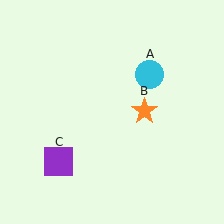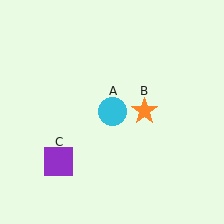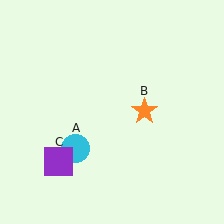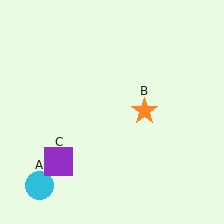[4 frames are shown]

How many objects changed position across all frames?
1 object changed position: cyan circle (object A).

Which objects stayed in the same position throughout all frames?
Orange star (object B) and purple square (object C) remained stationary.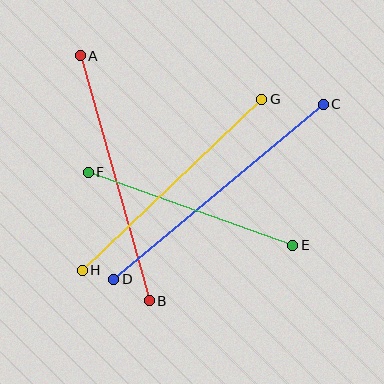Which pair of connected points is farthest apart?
Points C and D are farthest apart.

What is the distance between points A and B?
The distance is approximately 255 pixels.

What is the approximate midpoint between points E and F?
The midpoint is at approximately (190, 209) pixels.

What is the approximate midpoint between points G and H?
The midpoint is at approximately (172, 185) pixels.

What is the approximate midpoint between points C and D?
The midpoint is at approximately (219, 192) pixels.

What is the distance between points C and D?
The distance is approximately 273 pixels.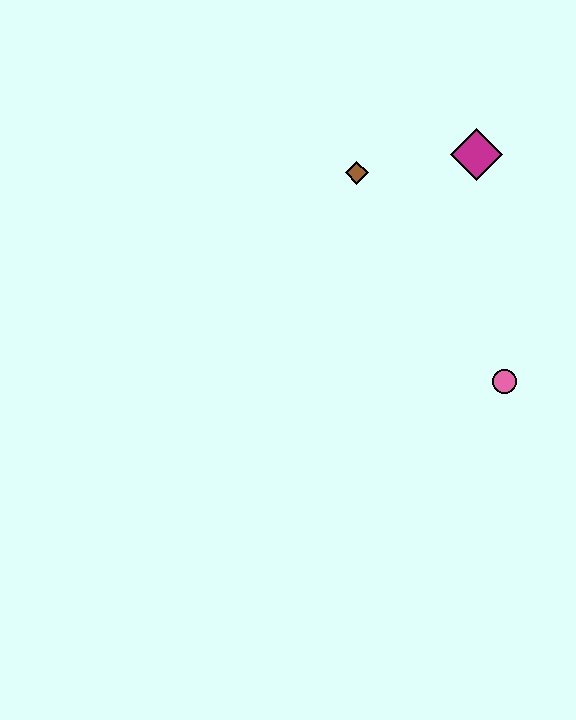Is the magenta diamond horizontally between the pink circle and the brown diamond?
Yes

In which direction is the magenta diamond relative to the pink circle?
The magenta diamond is above the pink circle.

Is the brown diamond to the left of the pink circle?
Yes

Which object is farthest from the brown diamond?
The pink circle is farthest from the brown diamond.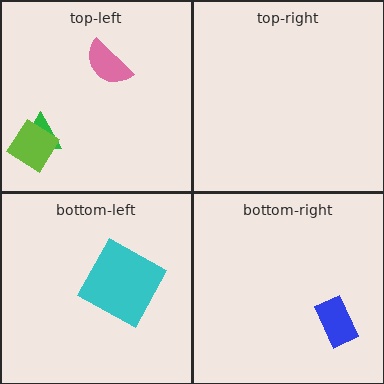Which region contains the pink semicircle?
The top-left region.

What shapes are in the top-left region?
The green triangle, the pink semicircle, the lime diamond.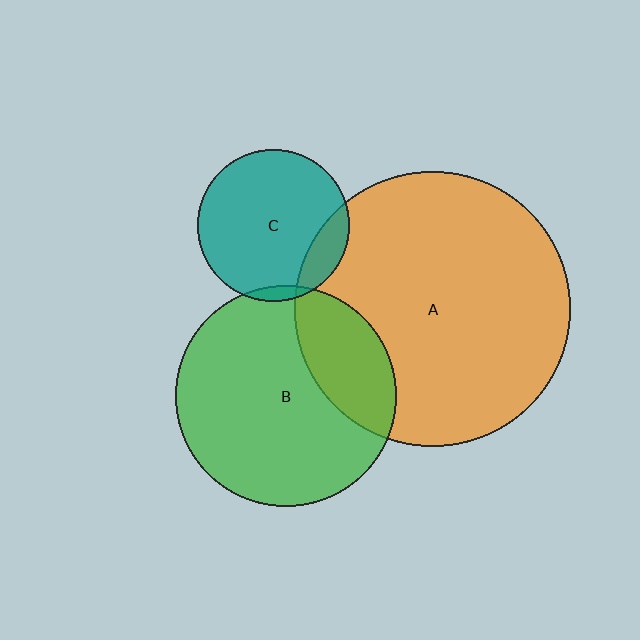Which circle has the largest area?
Circle A (orange).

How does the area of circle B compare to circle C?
Approximately 2.1 times.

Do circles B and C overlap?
Yes.